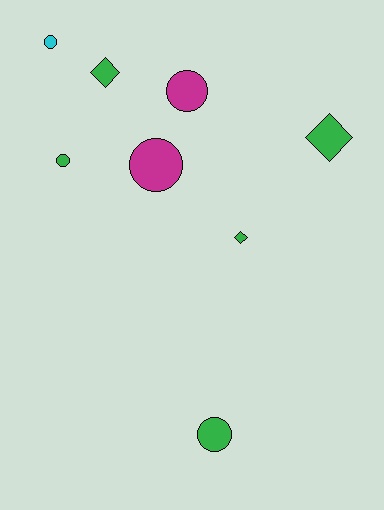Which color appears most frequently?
Green, with 5 objects.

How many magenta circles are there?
There are 2 magenta circles.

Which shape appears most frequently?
Circle, with 5 objects.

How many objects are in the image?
There are 8 objects.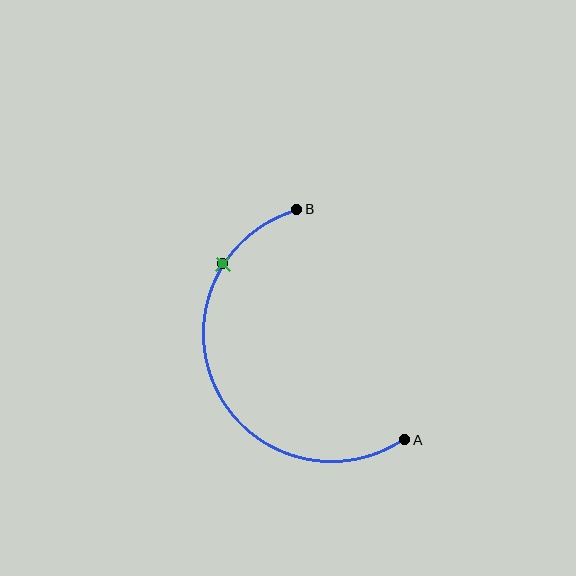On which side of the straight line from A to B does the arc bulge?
The arc bulges to the left of the straight line connecting A and B.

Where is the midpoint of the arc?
The arc midpoint is the point on the curve farthest from the straight line joining A and B. It sits to the left of that line.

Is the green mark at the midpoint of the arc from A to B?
No. The green mark lies on the arc but is closer to endpoint B. The arc midpoint would be at the point on the curve equidistant along the arc from both A and B.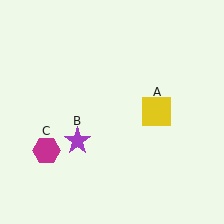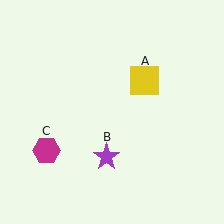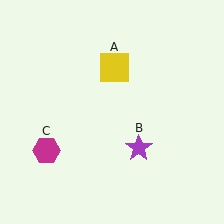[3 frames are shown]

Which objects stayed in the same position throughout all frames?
Magenta hexagon (object C) remained stationary.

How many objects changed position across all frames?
2 objects changed position: yellow square (object A), purple star (object B).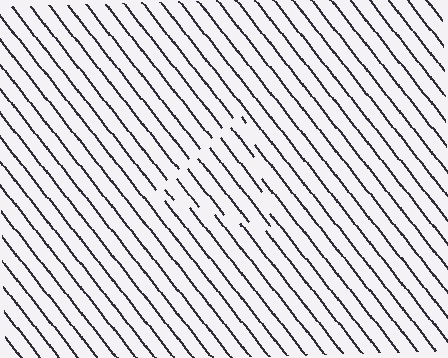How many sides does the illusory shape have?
3 sides — the line-ends trace a triangle.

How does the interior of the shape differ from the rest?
The interior of the shape contains the same grating, shifted by half a period — the contour is defined by the phase discontinuity where line-ends from the inner and outer gratings abut.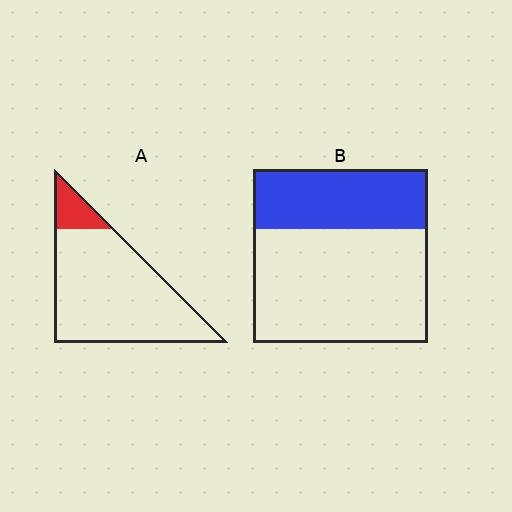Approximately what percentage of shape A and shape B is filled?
A is approximately 10% and B is approximately 35%.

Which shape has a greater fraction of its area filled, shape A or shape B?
Shape B.